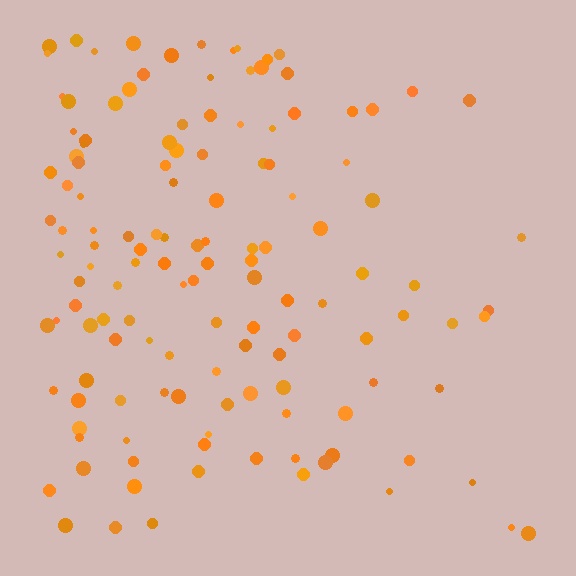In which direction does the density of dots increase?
From right to left, with the left side densest.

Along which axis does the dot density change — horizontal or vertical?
Horizontal.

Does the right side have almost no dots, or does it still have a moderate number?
Still a moderate number, just noticeably fewer than the left.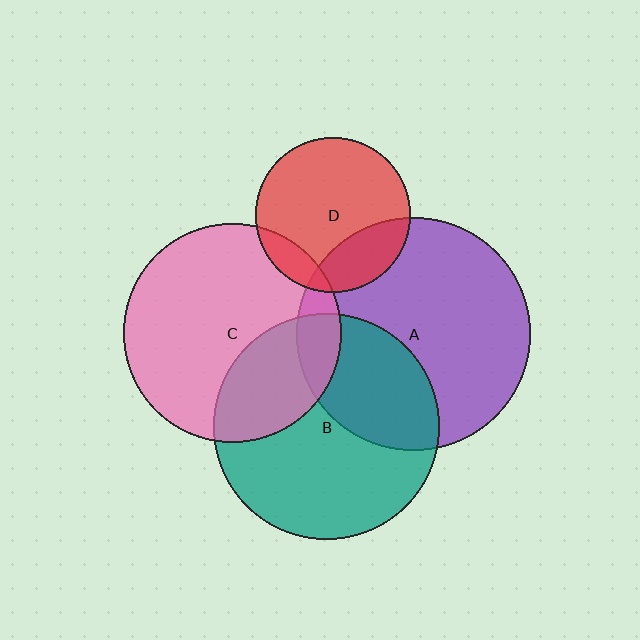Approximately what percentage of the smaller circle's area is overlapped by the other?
Approximately 10%.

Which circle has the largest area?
Circle A (purple).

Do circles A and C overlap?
Yes.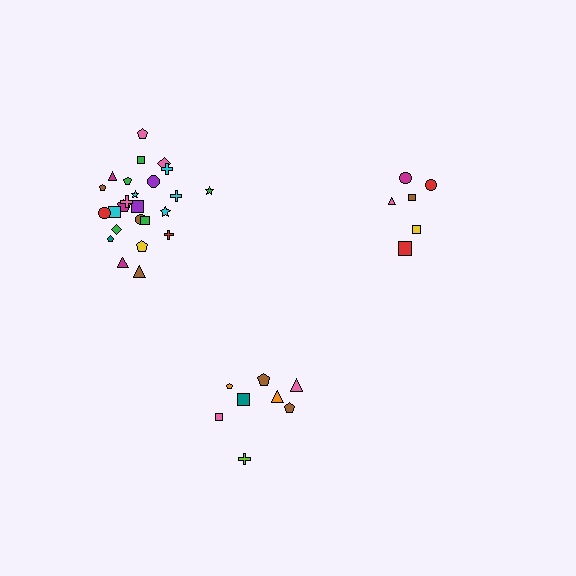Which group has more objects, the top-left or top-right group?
The top-left group.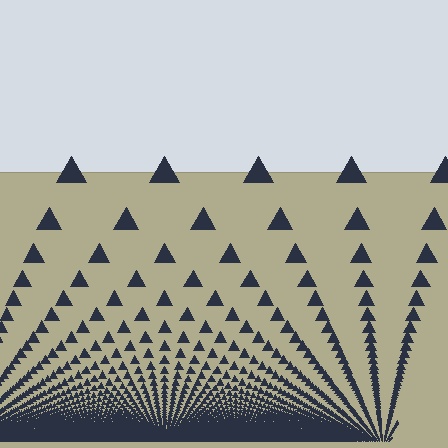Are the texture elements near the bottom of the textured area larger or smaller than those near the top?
Smaller. The gradient is inverted — elements near the bottom are smaller and denser.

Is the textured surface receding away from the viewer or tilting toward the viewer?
The surface appears to tilt toward the viewer. Texture elements get larger and sparser toward the top.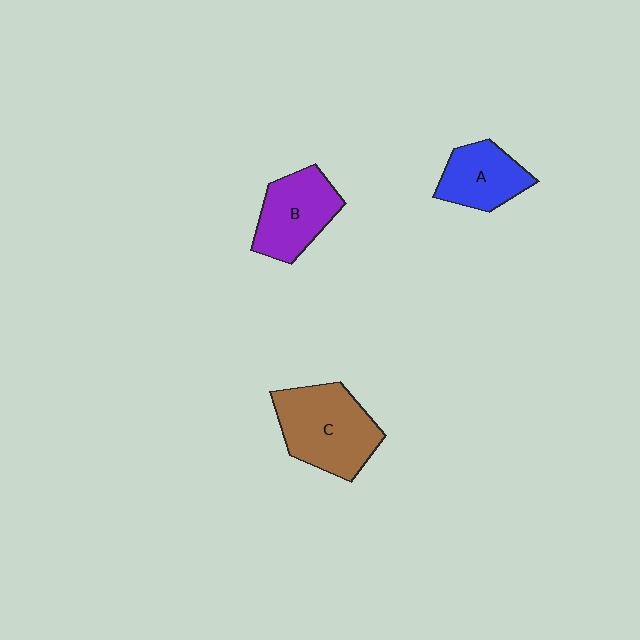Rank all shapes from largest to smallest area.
From largest to smallest: C (brown), B (purple), A (blue).